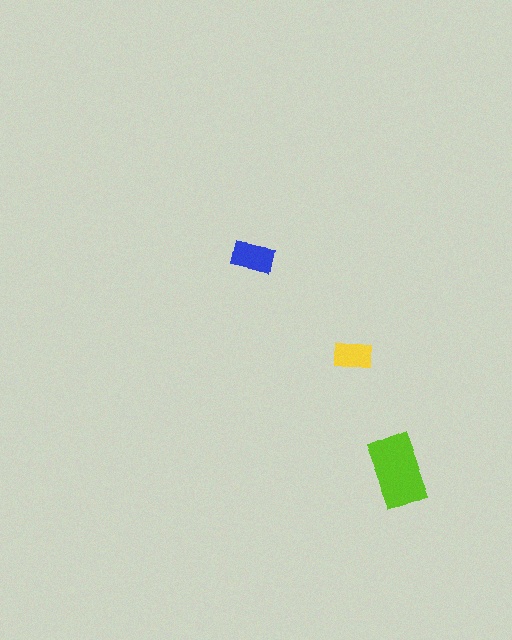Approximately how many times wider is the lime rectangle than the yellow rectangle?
About 2 times wider.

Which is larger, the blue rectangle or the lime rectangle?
The lime one.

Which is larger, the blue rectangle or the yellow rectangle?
The blue one.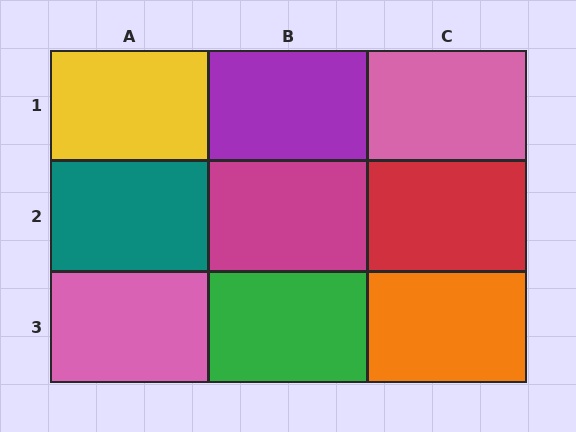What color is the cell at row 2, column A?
Teal.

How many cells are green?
1 cell is green.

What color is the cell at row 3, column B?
Green.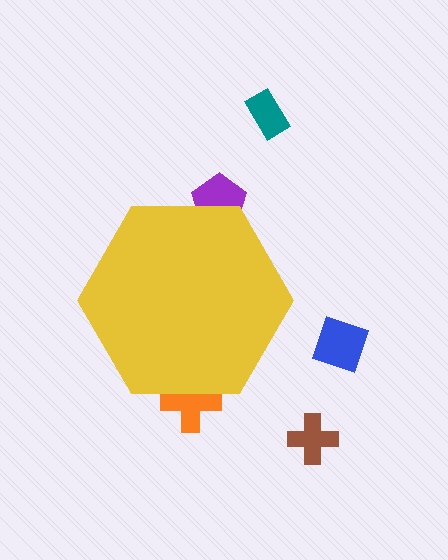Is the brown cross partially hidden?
No, the brown cross is fully visible.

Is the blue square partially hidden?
No, the blue square is fully visible.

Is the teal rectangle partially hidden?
No, the teal rectangle is fully visible.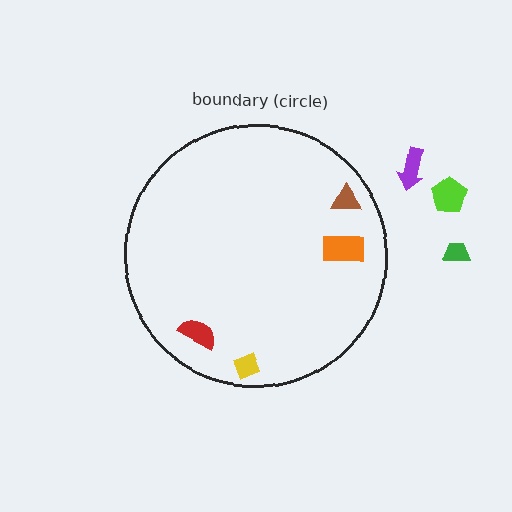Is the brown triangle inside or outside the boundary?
Inside.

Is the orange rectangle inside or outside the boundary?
Inside.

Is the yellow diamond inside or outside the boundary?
Inside.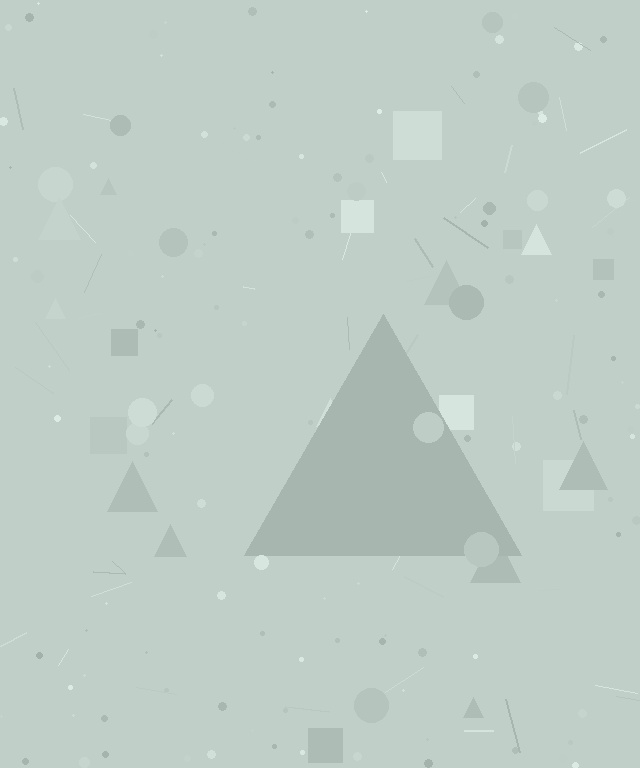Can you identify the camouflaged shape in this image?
The camouflaged shape is a triangle.